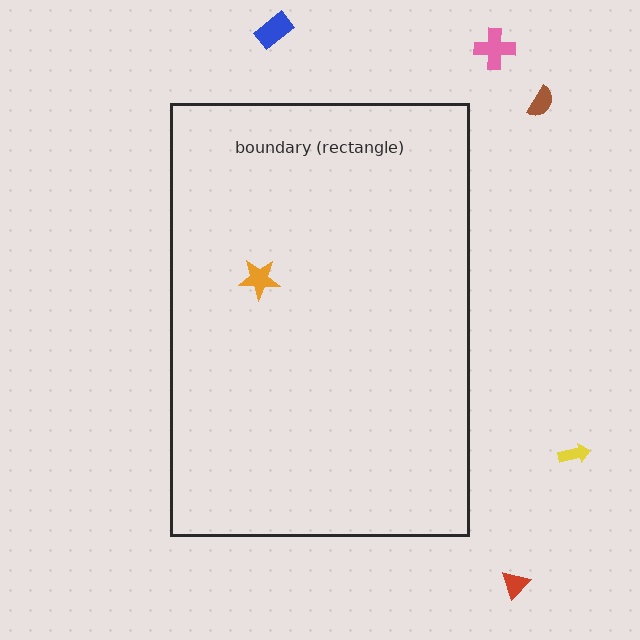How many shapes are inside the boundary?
1 inside, 5 outside.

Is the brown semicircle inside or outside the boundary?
Outside.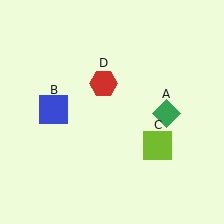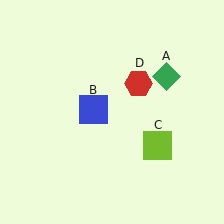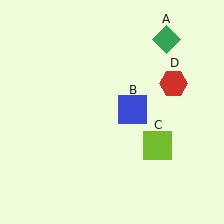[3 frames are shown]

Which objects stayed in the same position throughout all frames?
Lime square (object C) remained stationary.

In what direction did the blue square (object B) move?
The blue square (object B) moved right.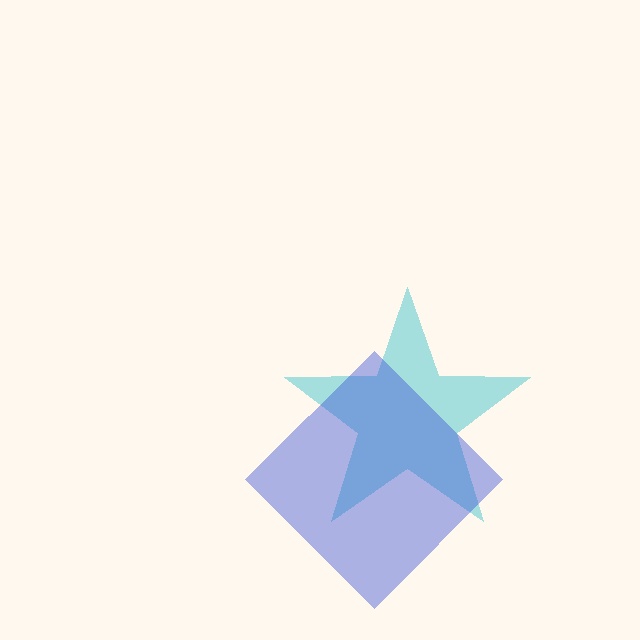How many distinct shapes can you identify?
There are 2 distinct shapes: a cyan star, a blue diamond.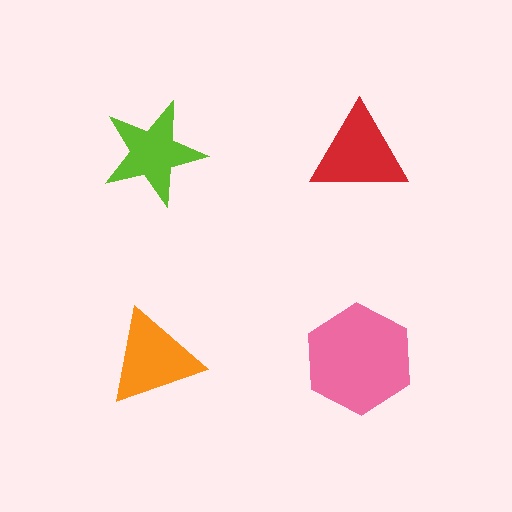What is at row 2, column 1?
An orange triangle.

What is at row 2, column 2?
A pink hexagon.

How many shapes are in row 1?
2 shapes.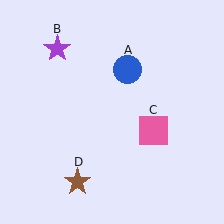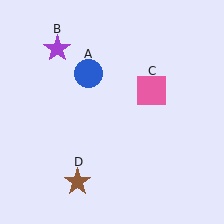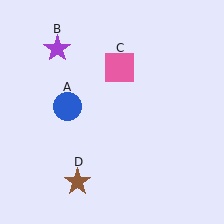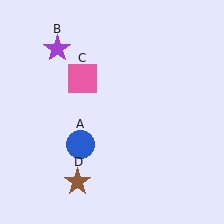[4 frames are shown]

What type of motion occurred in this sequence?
The blue circle (object A), pink square (object C) rotated counterclockwise around the center of the scene.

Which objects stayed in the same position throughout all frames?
Purple star (object B) and brown star (object D) remained stationary.